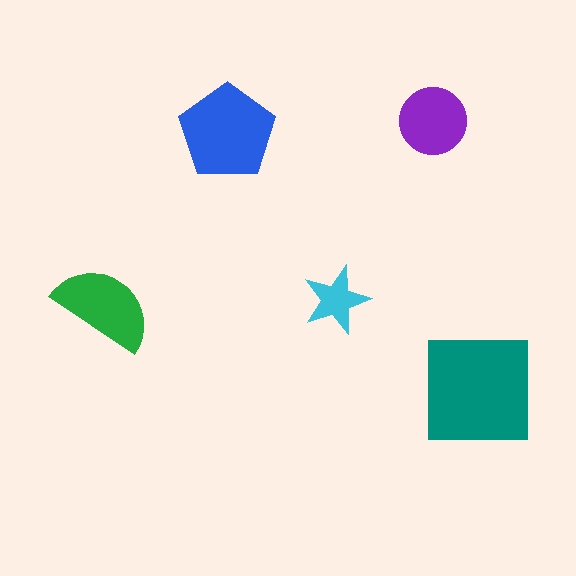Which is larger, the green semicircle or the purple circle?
The green semicircle.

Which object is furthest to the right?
The teal square is rightmost.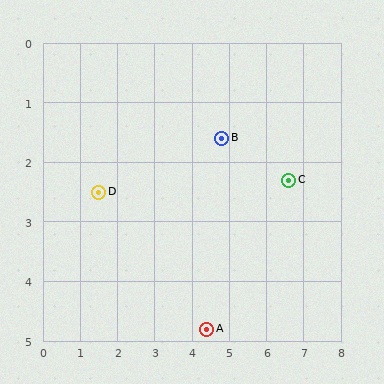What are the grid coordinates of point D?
Point D is at approximately (1.5, 2.5).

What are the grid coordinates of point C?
Point C is at approximately (6.6, 2.3).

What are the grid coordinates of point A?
Point A is at approximately (4.4, 4.8).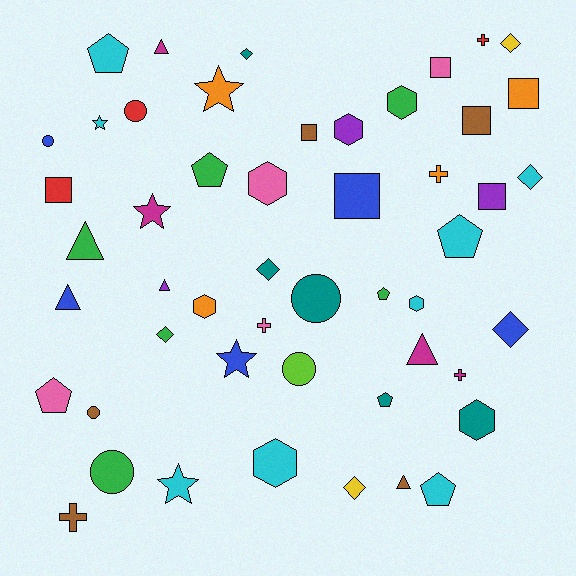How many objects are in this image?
There are 50 objects.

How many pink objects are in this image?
There are 4 pink objects.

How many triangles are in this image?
There are 6 triangles.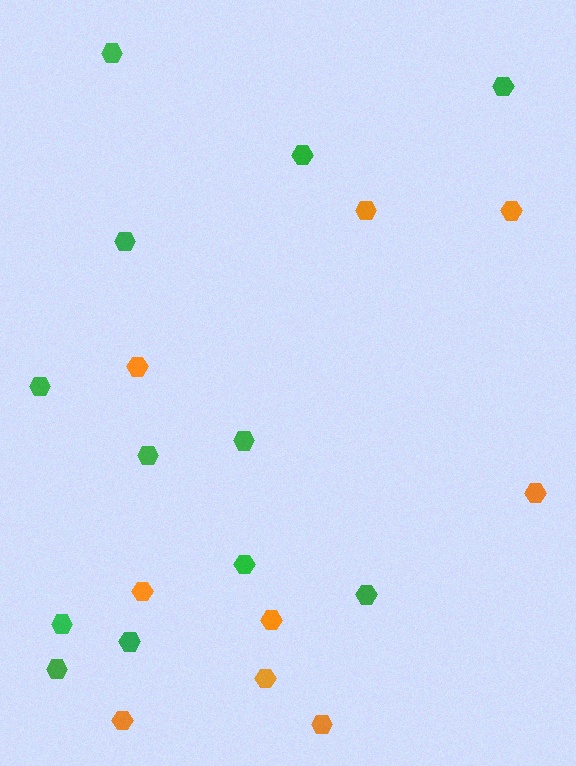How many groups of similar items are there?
There are 2 groups: one group of orange hexagons (9) and one group of green hexagons (12).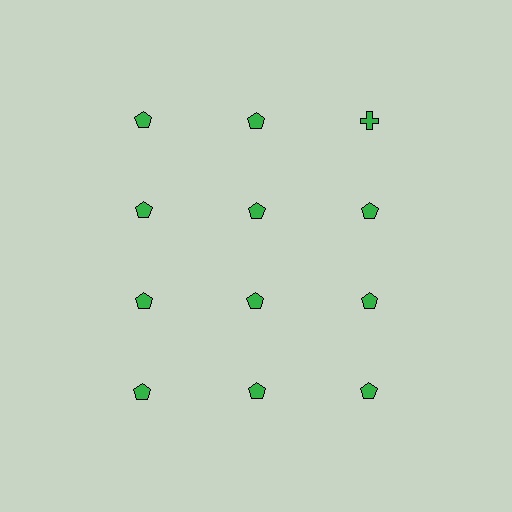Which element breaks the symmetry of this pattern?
The green cross in the top row, center column breaks the symmetry. All other shapes are green pentagons.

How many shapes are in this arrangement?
There are 12 shapes arranged in a grid pattern.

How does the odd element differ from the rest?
It has a different shape: cross instead of pentagon.